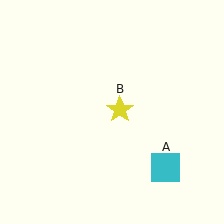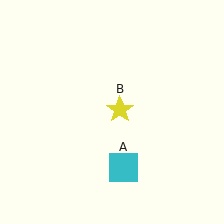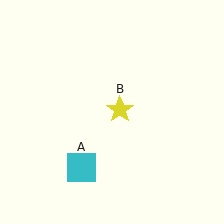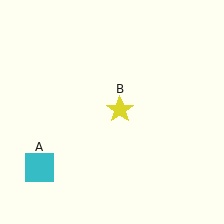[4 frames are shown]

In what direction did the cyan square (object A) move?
The cyan square (object A) moved left.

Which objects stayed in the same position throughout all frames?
Yellow star (object B) remained stationary.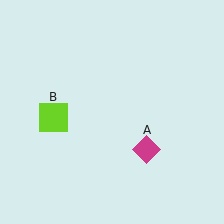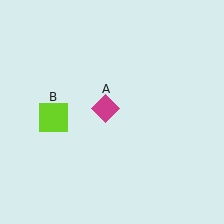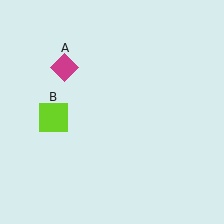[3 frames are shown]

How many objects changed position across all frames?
1 object changed position: magenta diamond (object A).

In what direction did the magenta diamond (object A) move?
The magenta diamond (object A) moved up and to the left.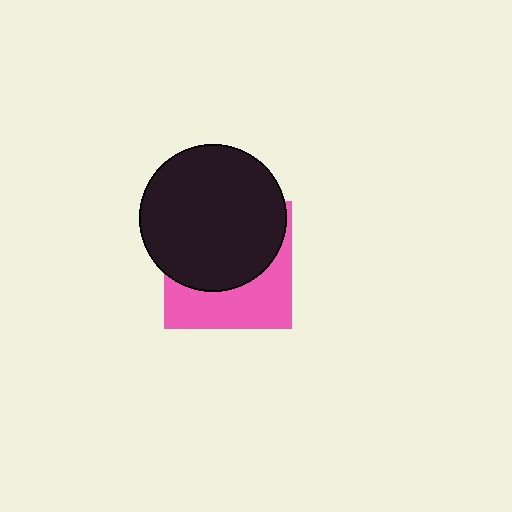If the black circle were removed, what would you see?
You would see the complete pink square.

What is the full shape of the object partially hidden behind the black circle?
The partially hidden object is a pink square.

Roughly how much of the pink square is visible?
A small part of it is visible (roughly 41%).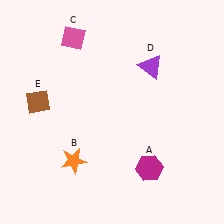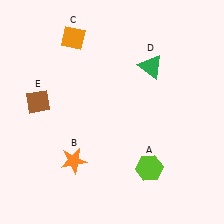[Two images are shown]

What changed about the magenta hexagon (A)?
In Image 1, A is magenta. In Image 2, it changed to lime.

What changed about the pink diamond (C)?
In Image 1, C is pink. In Image 2, it changed to orange.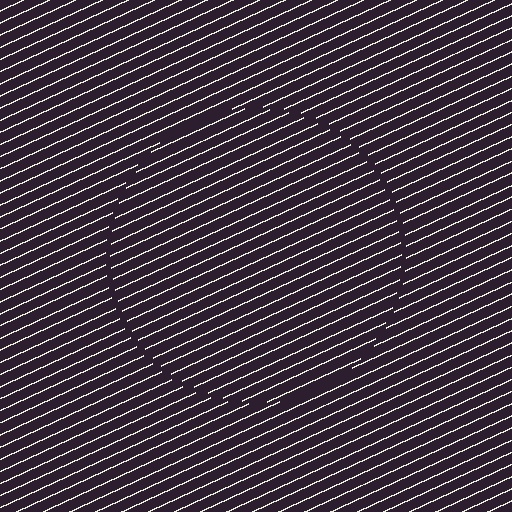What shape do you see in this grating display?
An illusory circle. The interior of the shape contains the same grating, shifted by half a period — the contour is defined by the phase discontinuity where line-ends from the inner and outer gratings abut.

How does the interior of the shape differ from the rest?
The interior of the shape contains the same grating, shifted by half a period — the contour is defined by the phase discontinuity where line-ends from the inner and outer gratings abut.